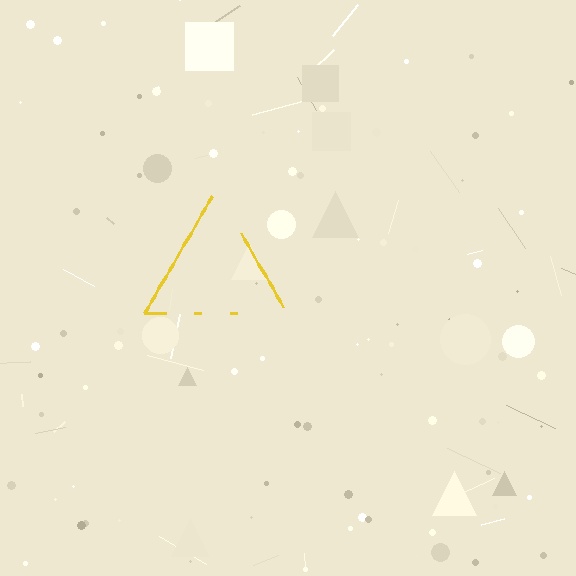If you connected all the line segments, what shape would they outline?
They would outline a triangle.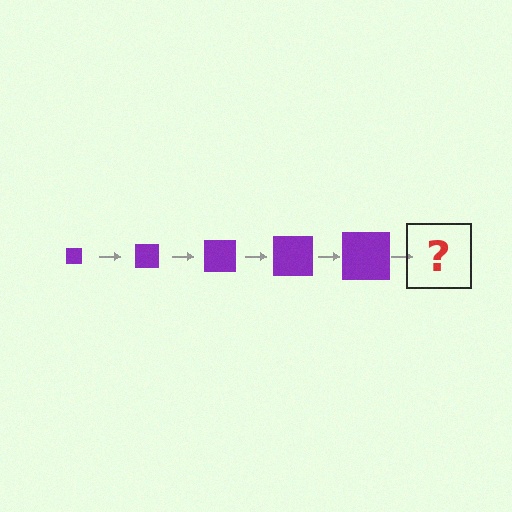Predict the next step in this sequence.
The next step is a purple square, larger than the previous one.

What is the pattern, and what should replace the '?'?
The pattern is that the square gets progressively larger each step. The '?' should be a purple square, larger than the previous one.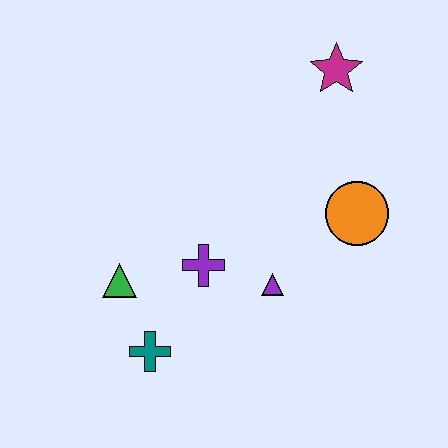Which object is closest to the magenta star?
The orange circle is closest to the magenta star.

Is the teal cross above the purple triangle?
No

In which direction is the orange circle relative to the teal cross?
The orange circle is to the right of the teal cross.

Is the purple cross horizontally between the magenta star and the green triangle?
Yes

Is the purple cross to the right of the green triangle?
Yes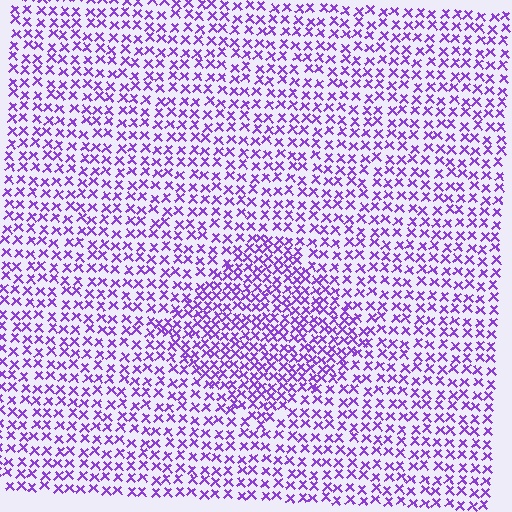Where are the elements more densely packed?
The elements are more densely packed inside the diamond boundary.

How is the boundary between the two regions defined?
The boundary is defined by a change in element density (approximately 1.6x ratio). All elements are the same color, size, and shape.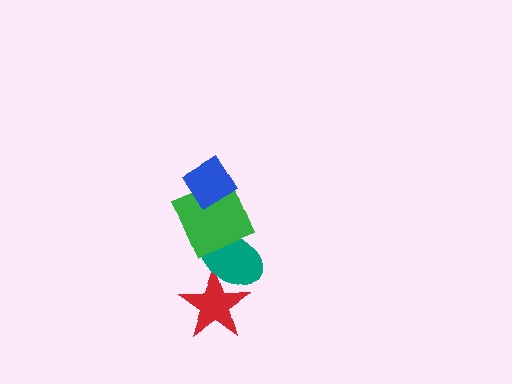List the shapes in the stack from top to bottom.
From top to bottom: the blue diamond, the green square, the teal ellipse, the red star.